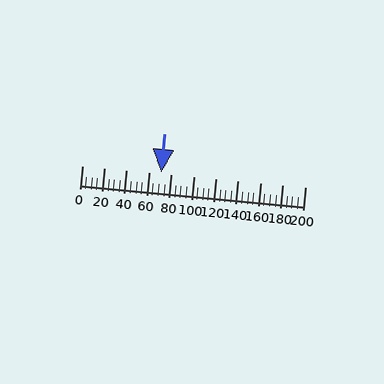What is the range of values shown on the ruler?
The ruler shows values from 0 to 200.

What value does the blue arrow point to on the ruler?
The blue arrow points to approximately 71.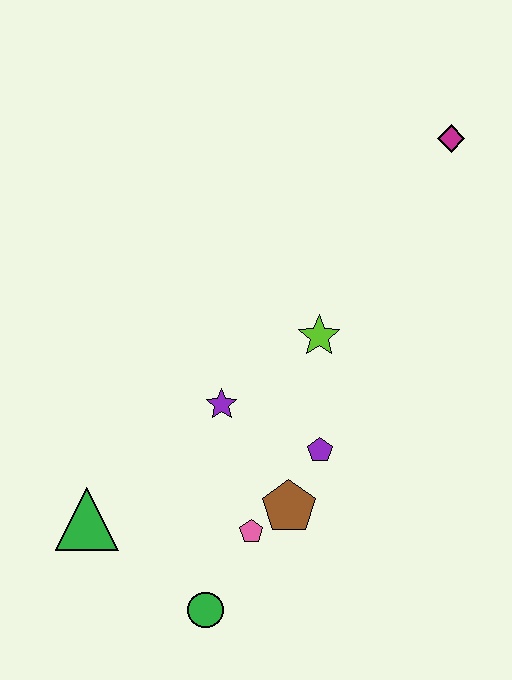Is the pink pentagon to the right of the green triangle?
Yes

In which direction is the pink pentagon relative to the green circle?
The pink pentagon is above the green circle.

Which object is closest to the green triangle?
The green circle is closest to the green triangle.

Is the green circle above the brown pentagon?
No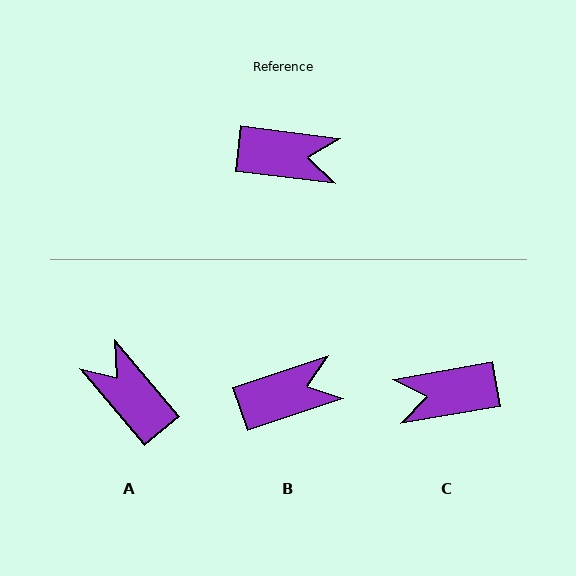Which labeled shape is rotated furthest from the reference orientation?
C, about 163 degrees away.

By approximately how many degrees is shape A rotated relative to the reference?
Approximately 137 degrees counter-clockwise.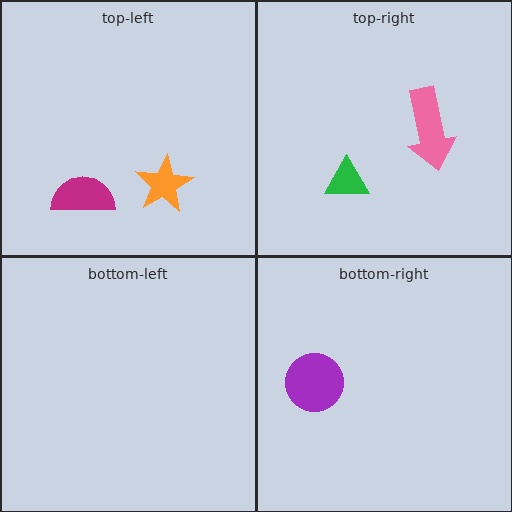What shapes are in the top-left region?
The magenta semicircle, the orange star.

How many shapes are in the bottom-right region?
1.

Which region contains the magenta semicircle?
The top-left region.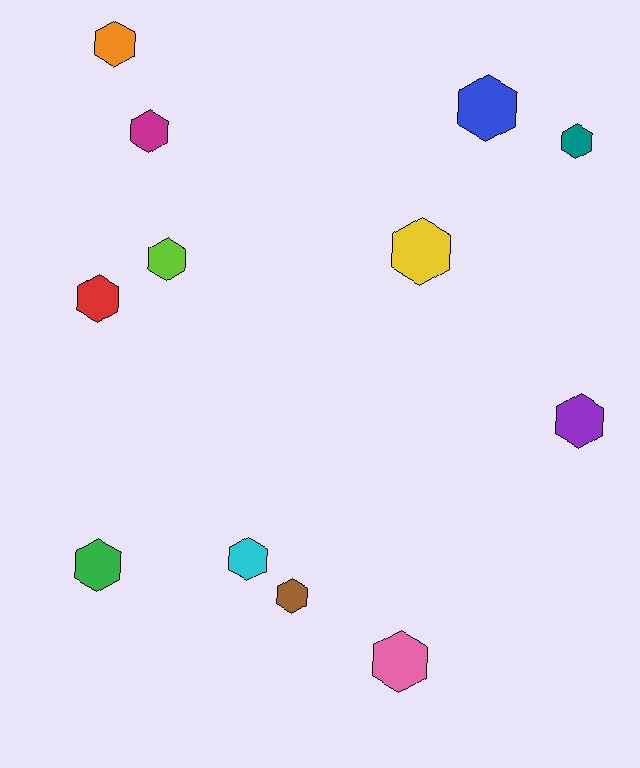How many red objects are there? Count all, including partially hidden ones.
There is 1 red object.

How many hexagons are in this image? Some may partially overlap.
There are 12 hexagons.